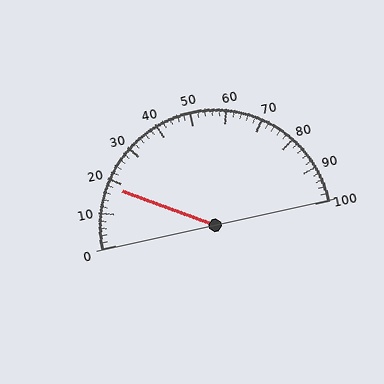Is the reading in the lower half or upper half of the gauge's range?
The reading is in the lower half of the range (0 to 100).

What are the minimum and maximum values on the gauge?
The gauge ranges from 0 to 100.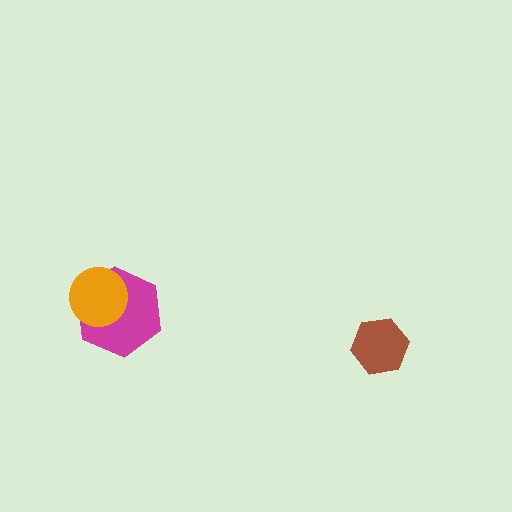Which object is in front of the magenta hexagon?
The orange circle is in front of the magenta hexagon.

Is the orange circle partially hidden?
No, no other shape covers it.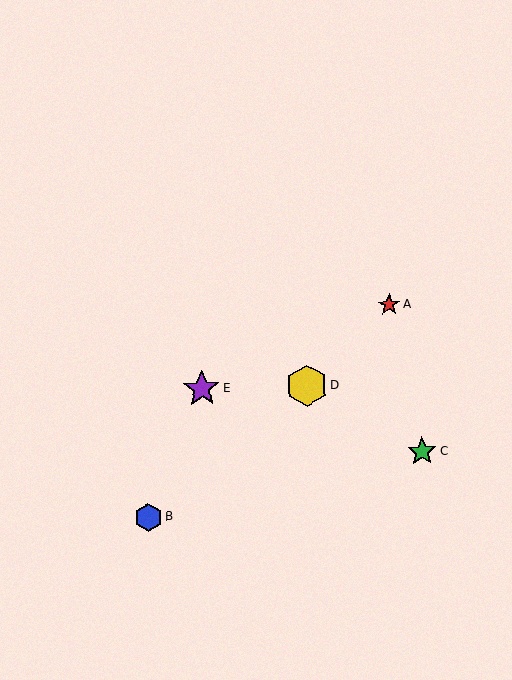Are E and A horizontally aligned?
No, E is at y≈389 and A is at y≈305.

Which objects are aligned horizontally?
Objects D, E are aligned horizontally.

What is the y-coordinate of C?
Object C is at y≈451.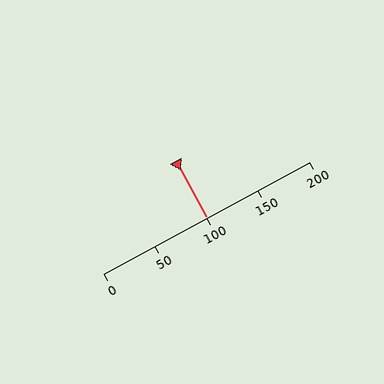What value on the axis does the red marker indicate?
The marker indicates approximately 100.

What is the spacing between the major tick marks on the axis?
The major ticks are spaced 50 apart.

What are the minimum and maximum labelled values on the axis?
The axis runs from 0 to 200.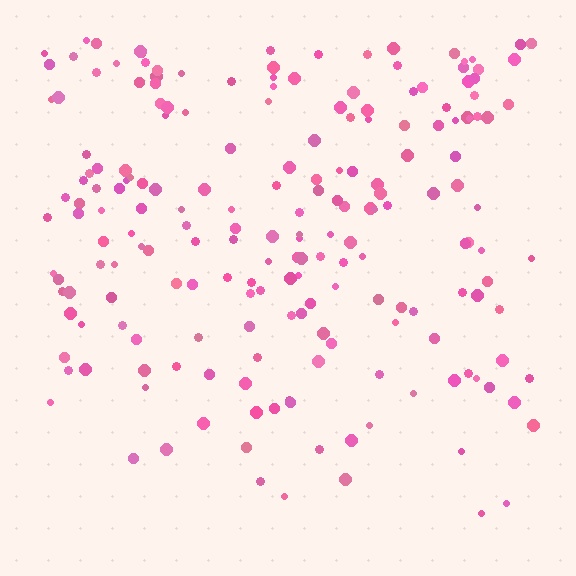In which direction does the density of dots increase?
From bottom to top, with the top side densest.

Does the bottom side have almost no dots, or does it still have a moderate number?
Still a moderate number, just noticeably fewer than the top.